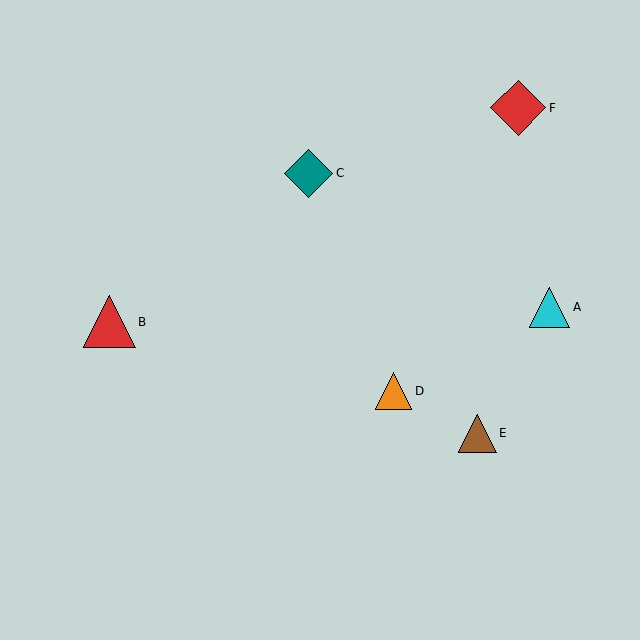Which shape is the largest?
The red diamond (labeled F) is the largest.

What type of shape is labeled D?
Shape D is an orange triangle.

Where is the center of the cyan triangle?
The center of the cyan triangle is at (550, 307).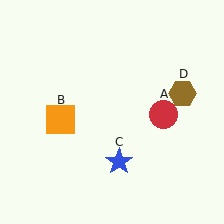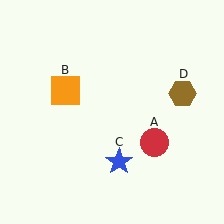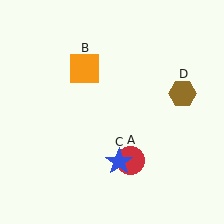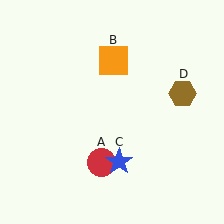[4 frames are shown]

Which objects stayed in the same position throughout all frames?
Blue star (object C) and brown hexagon (object D) remained stationary.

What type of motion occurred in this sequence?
The red circle (object A), orange square (object B) rotated clockwise around the center of the scene.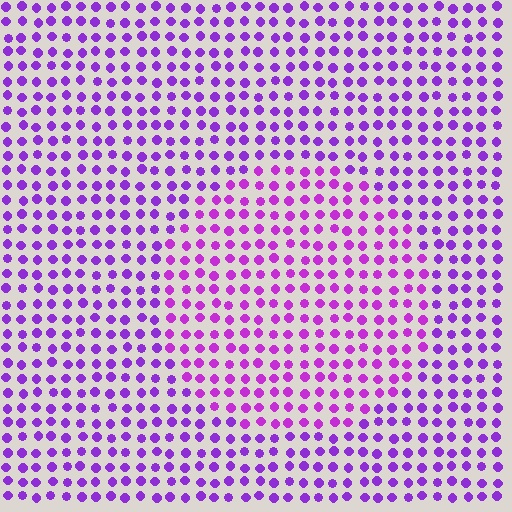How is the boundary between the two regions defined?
The boundary is defined purely by a slight shift in hue (about 19 degrees). Spacing, size, and orientation are identical on both sides.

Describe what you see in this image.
The image is filled with small purple elements in a uniform arrangement. A circle-shaped region is visible where the elements are tinted to a slightly different hue, forming a subtle color boundary.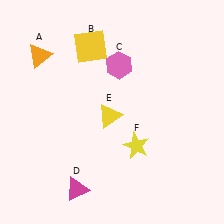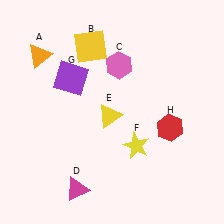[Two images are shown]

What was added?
A purple square (G), a red hexagon (H) were added in Image 2.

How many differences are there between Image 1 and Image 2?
There are 2 differences between the two images.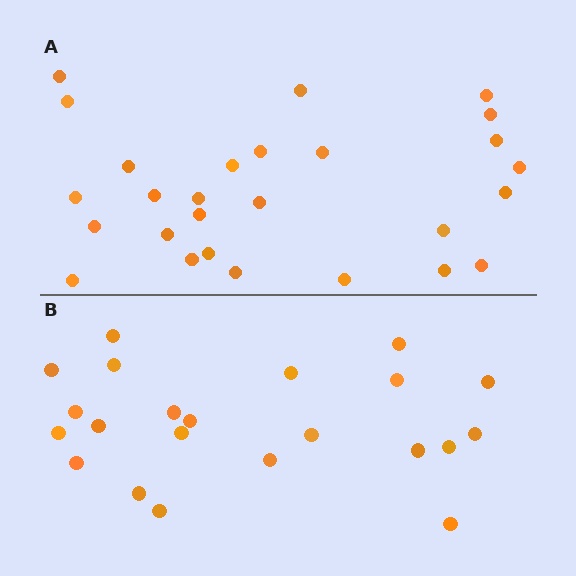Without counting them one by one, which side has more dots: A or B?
Region A (the top region) has more dots.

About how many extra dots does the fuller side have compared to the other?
Region A has about 5 more dots than region B.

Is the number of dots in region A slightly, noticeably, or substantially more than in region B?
Region A has only slightly more — the two regions are fairly close. The ratio is roughly 1.2 to 1.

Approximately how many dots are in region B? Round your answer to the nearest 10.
About 20 dots. (The exact count is 22, which rounds to 20.)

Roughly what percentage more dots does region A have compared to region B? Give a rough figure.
About 25% more.